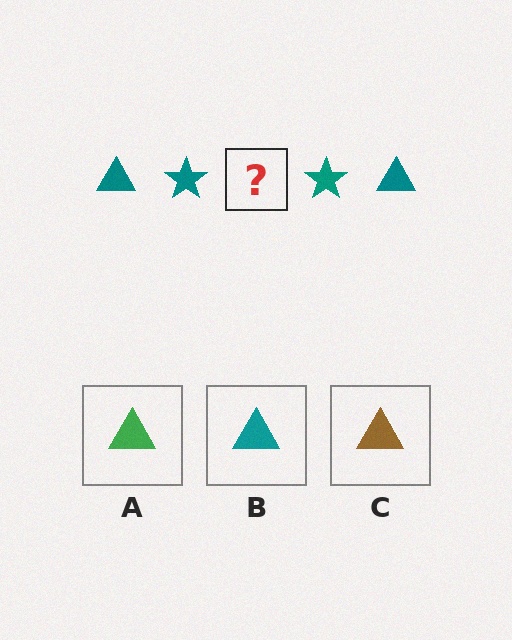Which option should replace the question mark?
Option B.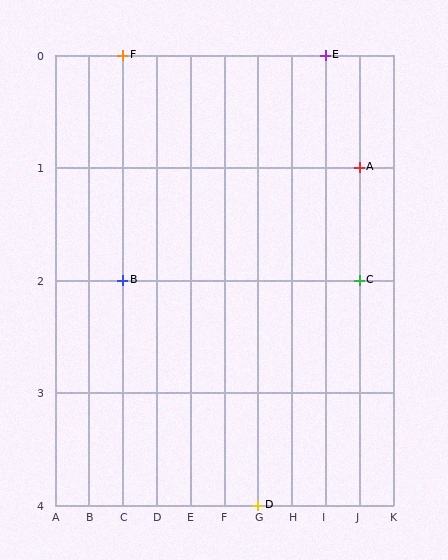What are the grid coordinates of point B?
Point B is at grid coordinates (C, 2).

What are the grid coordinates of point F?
Point F is at grid coordinates (C, 0).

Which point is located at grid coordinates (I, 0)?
Point E is at (I, 0).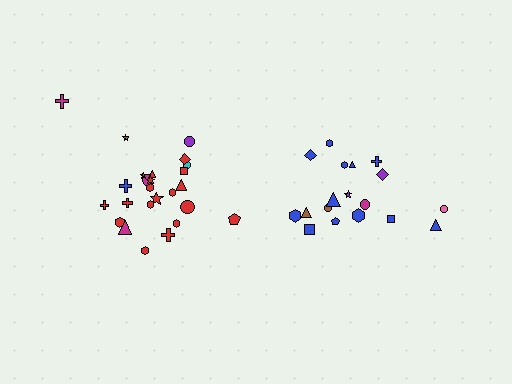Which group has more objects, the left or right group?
The left group.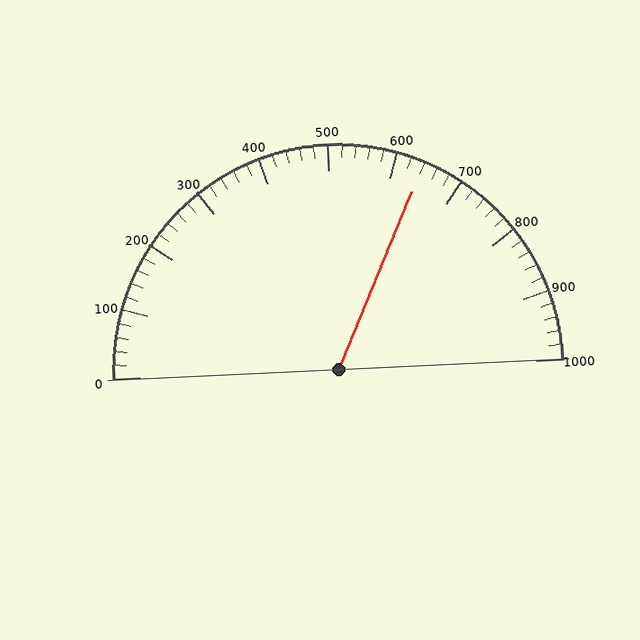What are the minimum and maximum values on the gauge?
The gauge ranges from 0 to 1000.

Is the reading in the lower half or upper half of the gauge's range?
The reading is in the upper half of the range (0 to 1000).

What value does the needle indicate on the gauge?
The needle indicates approximately 640.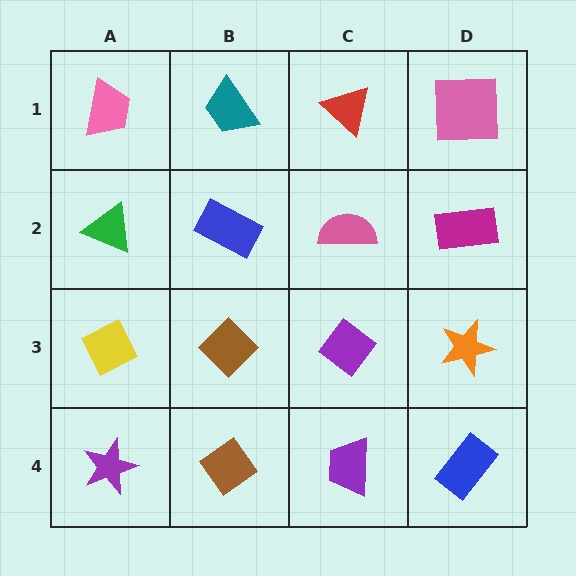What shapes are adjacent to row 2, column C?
A red triangle (row 1, column C), a purple diamond (row 3, column C), a blue rectangle (row 2, column B), a magenta rectangle (row 2, column D).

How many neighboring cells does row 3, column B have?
4.